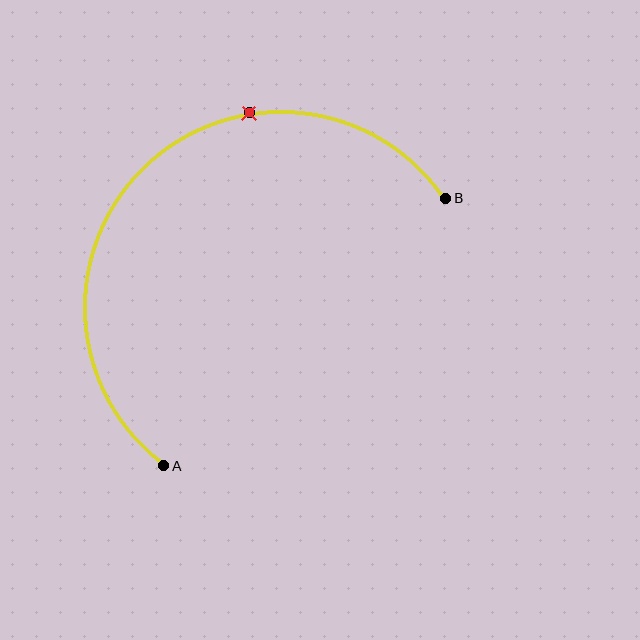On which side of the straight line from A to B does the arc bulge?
The arc bulges above and to the left of the straight line connecting A and B.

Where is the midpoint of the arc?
The arc midpoint is the point on the curve farthest from the straight line joining A and B. It sits above and to the left of that line.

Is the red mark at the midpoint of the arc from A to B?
No. The red mark lies on the arc but is closer to endpoint B. The arc midpoint would be at the point on the curve equidistant along the arc from both A and B.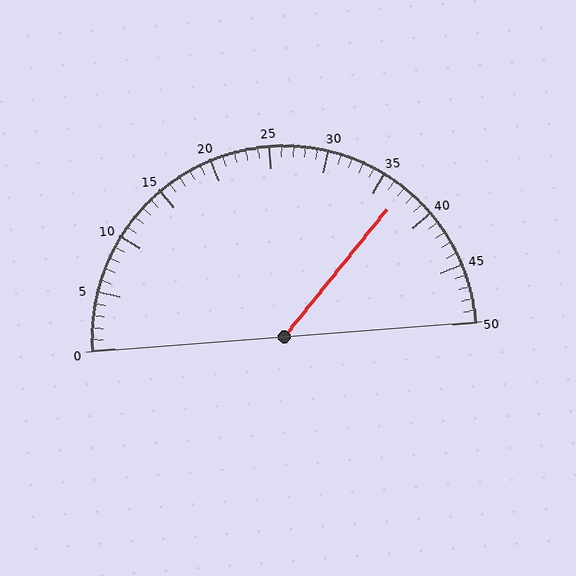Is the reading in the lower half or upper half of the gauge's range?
The reading is in the upper half of the range (0 to 50).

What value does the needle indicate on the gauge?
The needle indicates approximately 37.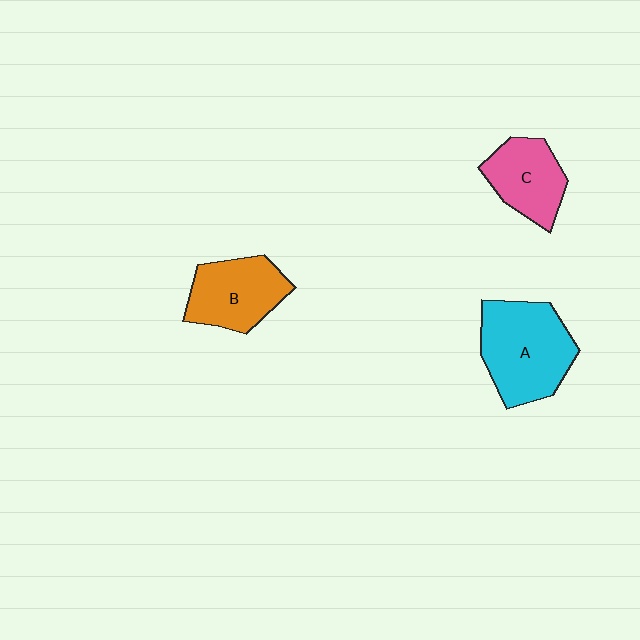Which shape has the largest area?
Shape A (cyan).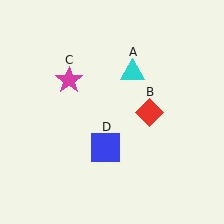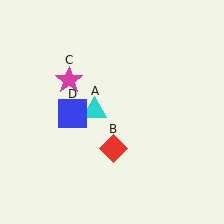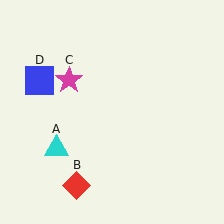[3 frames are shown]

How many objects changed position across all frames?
3 objects changed position: cyan triangle (object A), red diamond (object B), blue square (object D).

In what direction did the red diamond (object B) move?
The red diamond (object B) moved down and to the left.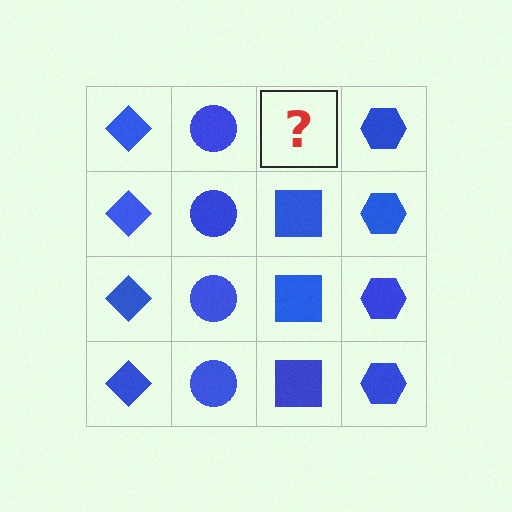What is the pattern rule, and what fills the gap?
The rule is that each column has a consistent shape. The gap should be filled with a blue square.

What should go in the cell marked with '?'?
The missing cell should contain a blue square.